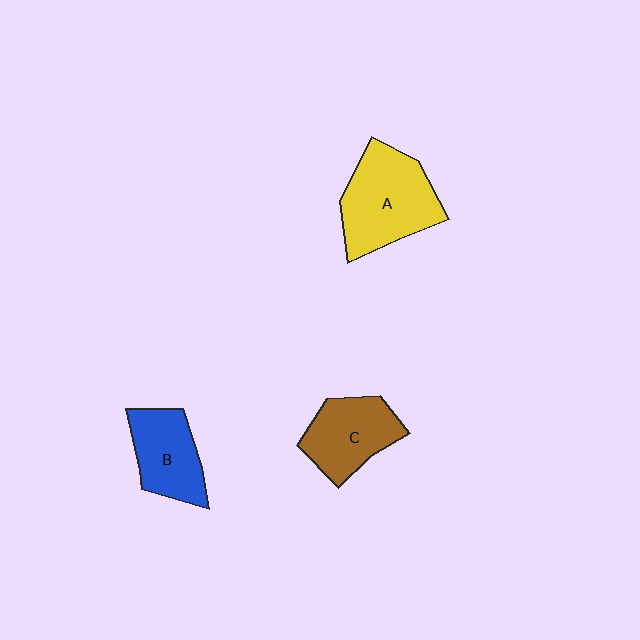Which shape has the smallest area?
Shape B (blue).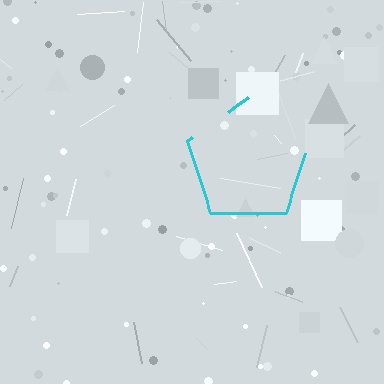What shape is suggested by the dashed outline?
The dashed outline suggests a pentagon.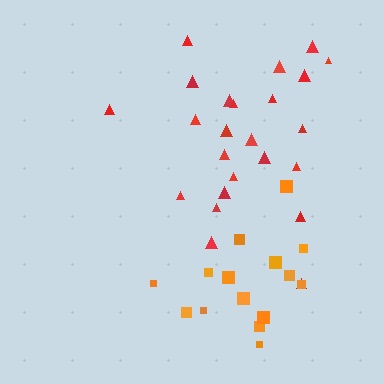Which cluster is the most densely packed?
Red.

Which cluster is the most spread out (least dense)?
Orange.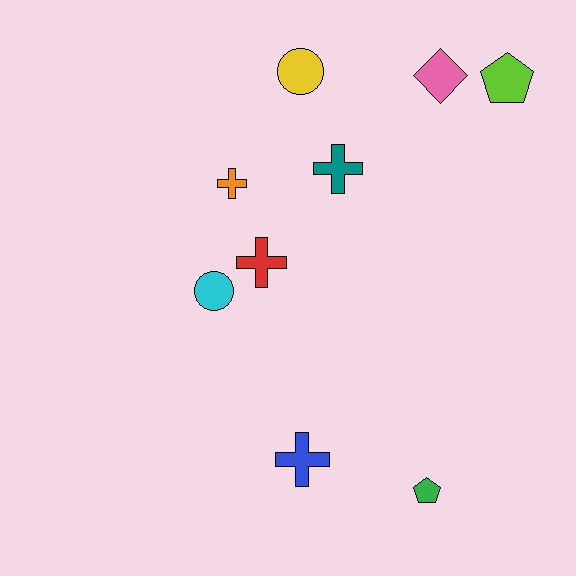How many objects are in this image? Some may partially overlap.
There are 9 objects.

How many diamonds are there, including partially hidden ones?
There is 1 diamond.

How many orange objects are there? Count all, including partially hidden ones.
There is 1 orange object.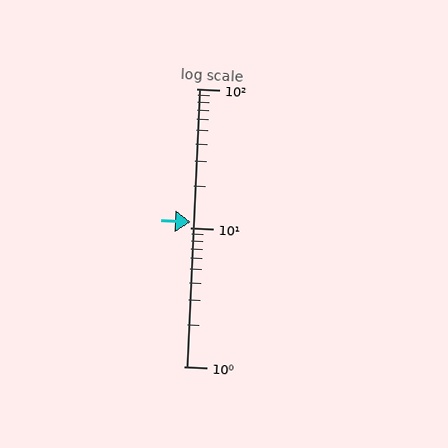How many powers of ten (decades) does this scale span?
The scale spans 2 decades, from 1 to 100.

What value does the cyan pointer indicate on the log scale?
The pointer indicates approximately 11.